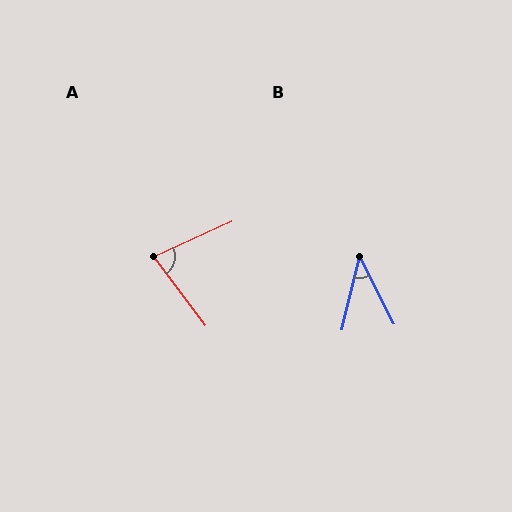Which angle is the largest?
A, at approximately 78 degrees.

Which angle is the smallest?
B, at approximately 41 degrees.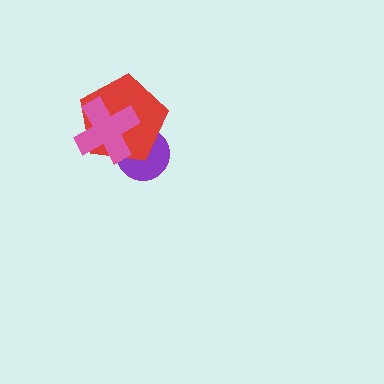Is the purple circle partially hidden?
Yes, it is partially covered by another shape.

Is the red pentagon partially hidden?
Yes, it is partially covered by another shape.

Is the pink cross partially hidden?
No, no other shape covers it.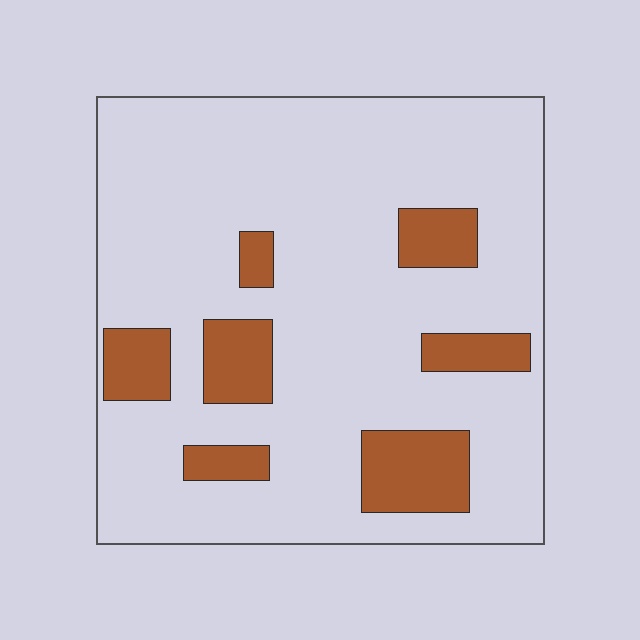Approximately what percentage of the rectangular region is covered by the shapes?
Approximately 15%.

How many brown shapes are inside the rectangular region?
7.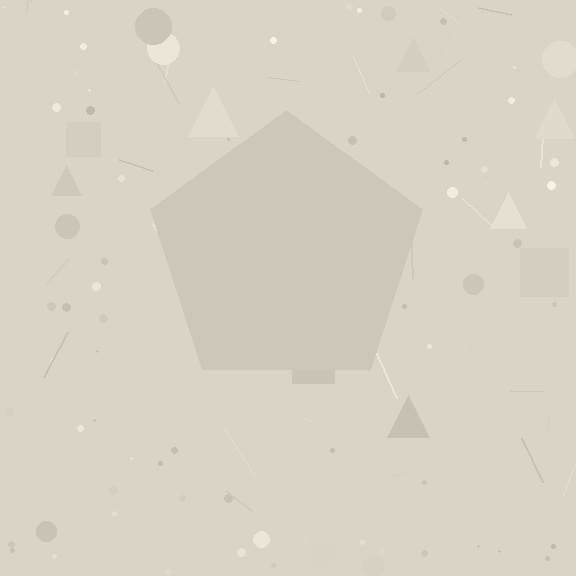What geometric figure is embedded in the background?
A pentagon is embedded in the background.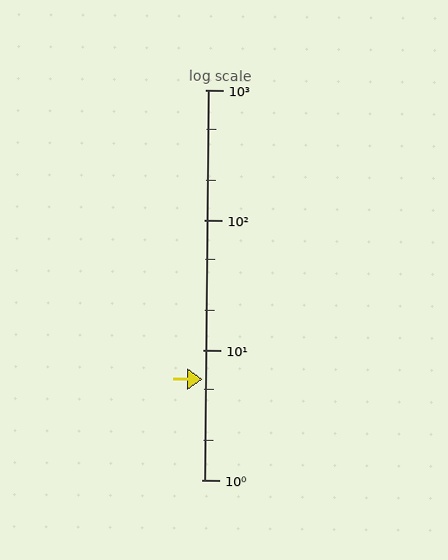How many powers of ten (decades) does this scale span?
The scale spans 3 decades, from 1 to 1000.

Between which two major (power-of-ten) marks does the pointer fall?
The pointer is between 1 and 10.